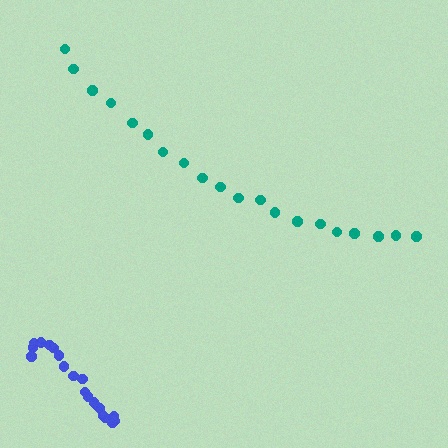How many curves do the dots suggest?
There are 2 distinct paths.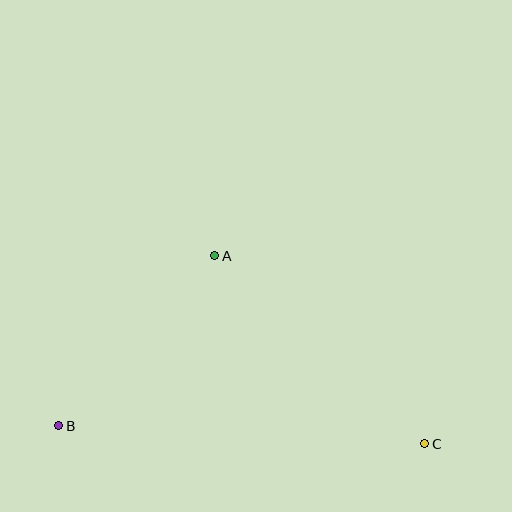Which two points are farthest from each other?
Points B and C are farthest from each other.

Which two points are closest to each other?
Points A and B are closest to each other.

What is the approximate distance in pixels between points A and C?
The distance between A and C is approximately 282 pixels.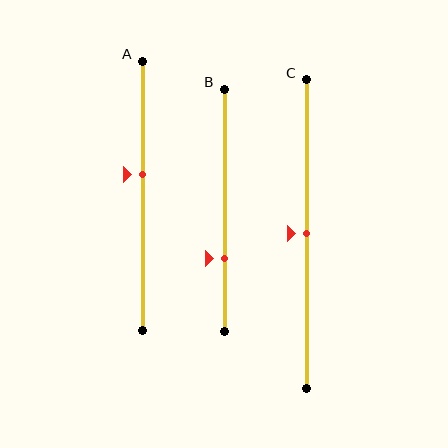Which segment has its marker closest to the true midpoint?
Segment C has its marker closest to the true midpoint.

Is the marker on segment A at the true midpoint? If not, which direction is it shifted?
No, the marker on segment A is shifted upward by about 8% of the segment length.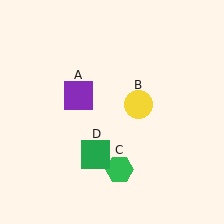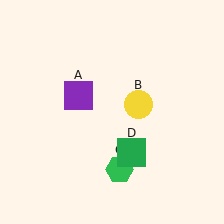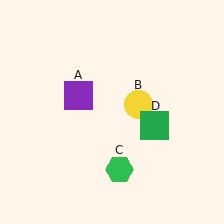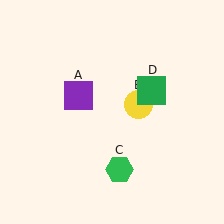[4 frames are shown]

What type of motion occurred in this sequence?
The green square (object D) rotated counterclockwise around the center of the scene.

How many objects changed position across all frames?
1 object changed position: green square (object D).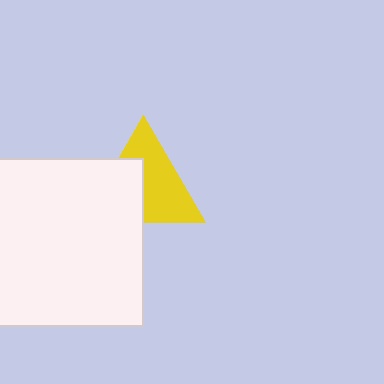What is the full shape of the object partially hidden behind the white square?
The partially hidden object is a yellow triangle.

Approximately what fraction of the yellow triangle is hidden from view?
Roughly 42% of the yellow triangle is hidden behind the white square.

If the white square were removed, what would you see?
You would see the complete yellow triangle.